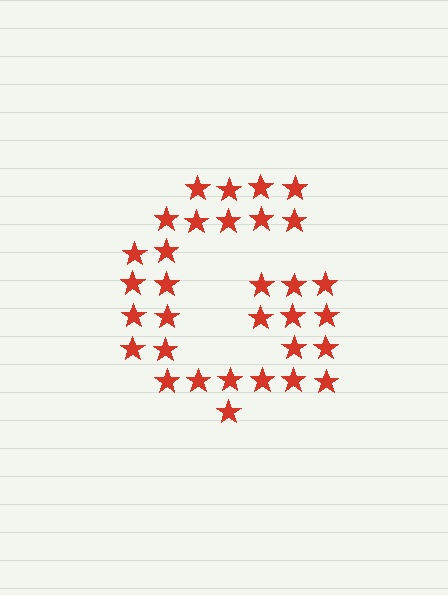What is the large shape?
The large shape is the letter G.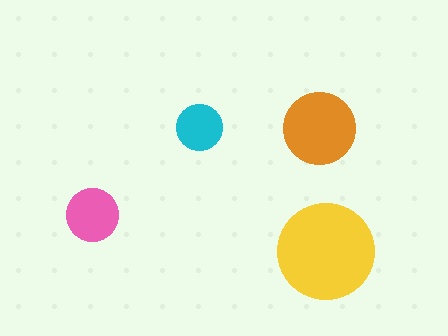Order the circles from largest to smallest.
the yellow one, the orange one, the pink one, the cyan one.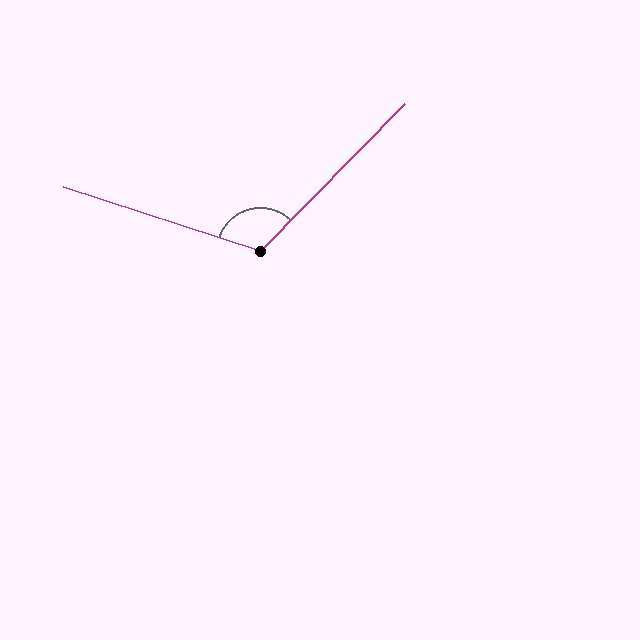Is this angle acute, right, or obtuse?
It is obtuse.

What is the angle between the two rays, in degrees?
Approximately 116 degrees.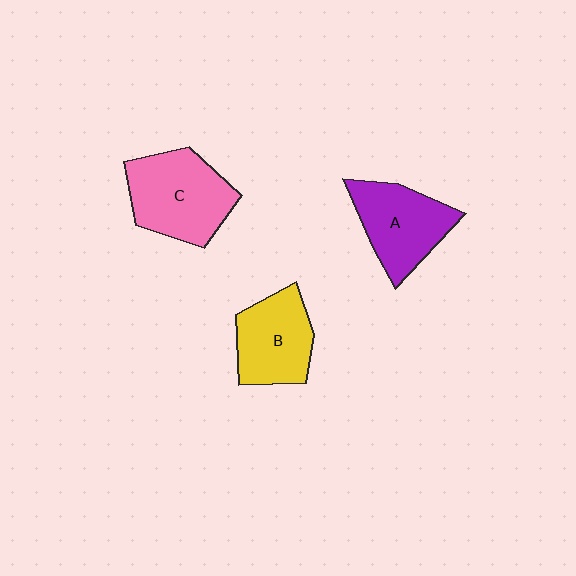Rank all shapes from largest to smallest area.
From largest to smallest: C (pink), A (purple), B (yellow).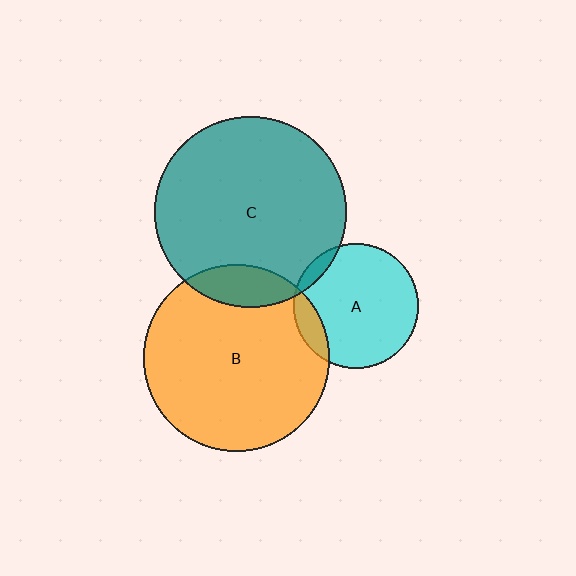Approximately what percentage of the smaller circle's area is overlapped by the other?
Approximately 5%.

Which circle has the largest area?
Circle C (teal).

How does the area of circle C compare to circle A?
Approximately 2.4 times.